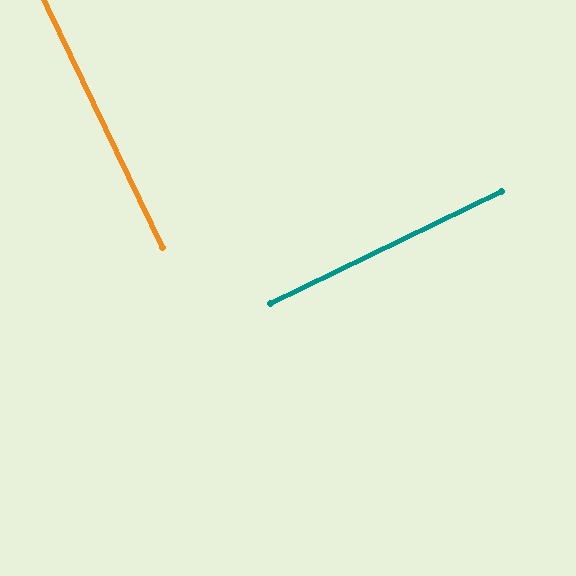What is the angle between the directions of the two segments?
Approximately 90 degrees.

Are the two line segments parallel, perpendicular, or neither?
Perpendicular — they meet at approximately 90°.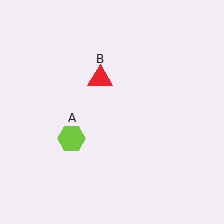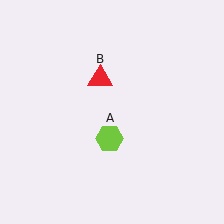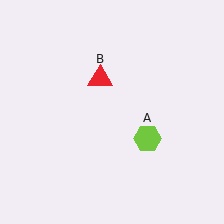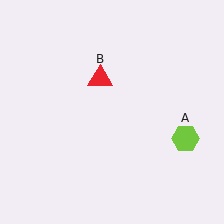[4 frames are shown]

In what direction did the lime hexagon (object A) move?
The lime hexagon (object A) moved right.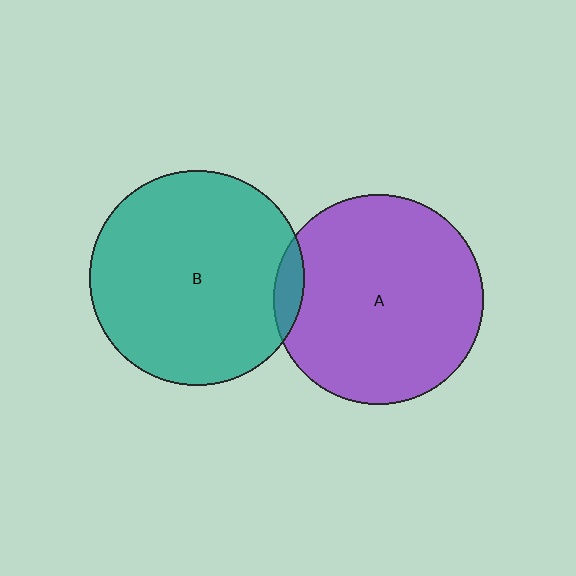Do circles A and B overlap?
Yes.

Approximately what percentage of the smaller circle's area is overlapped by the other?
Approximately 5%.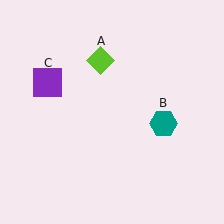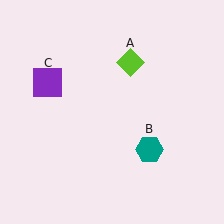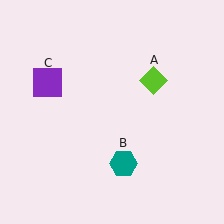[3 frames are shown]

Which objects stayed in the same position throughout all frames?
Purple square (object C) remained stationary.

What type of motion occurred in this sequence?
The lime diamond (object A), teal hexagon (object B) rotated clockwise around the center of the scene.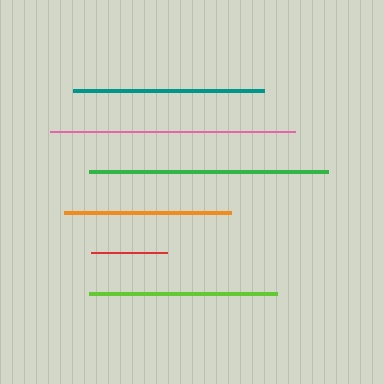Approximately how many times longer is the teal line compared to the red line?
The teal line is approximately 2.5 times the length of the red line.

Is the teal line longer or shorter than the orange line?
The teal line is longer than the orange line.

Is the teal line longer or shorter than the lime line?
The teal line is longer than the lime line.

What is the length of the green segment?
The green segment is approximately 239 pixels long.